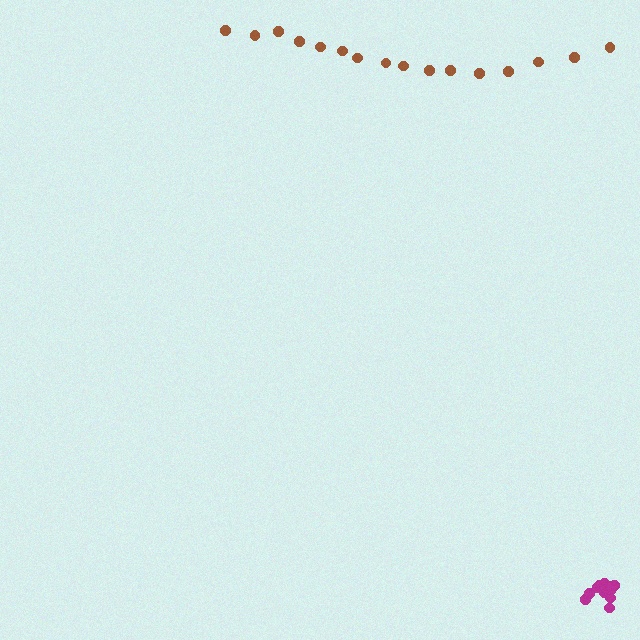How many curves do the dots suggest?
There are 2 distinct paths.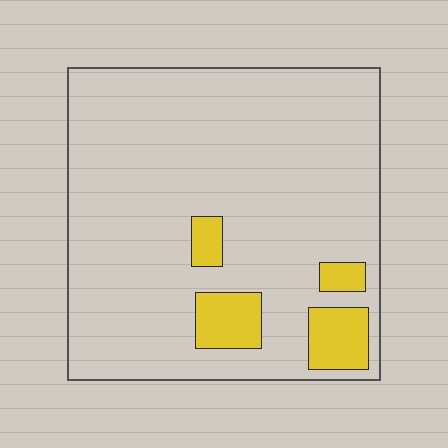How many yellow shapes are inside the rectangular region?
4.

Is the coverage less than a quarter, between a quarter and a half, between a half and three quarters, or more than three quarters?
Less than a quarter.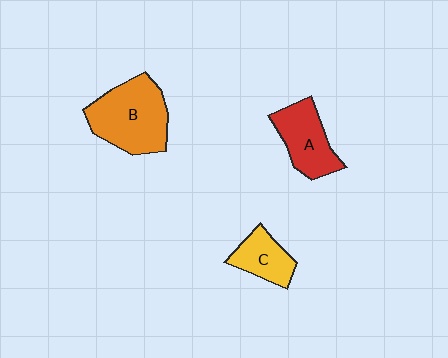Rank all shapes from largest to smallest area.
From largest to smallest: B (orange), A (red), C (yellow).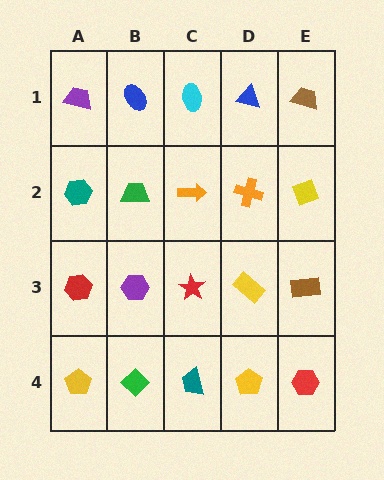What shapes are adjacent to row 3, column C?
An orange arrow (row 2, column C), a teal trapezoid (row 4, column C), a purple hexagon (row 3, column B), a yellow rectangle (row 3, column D).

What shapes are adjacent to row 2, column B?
A blue ellipse (row 1, column B), a purple hexagon (row 3, column B), a teal hexagon (row 2, column A), an orange arrow (row 2, column C).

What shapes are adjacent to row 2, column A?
A purple trapezoid (row 1, column A), a red hexagon (row 3, column A), a green trapezoid (row 2, column B).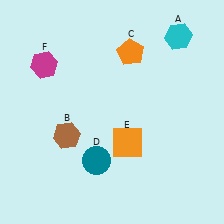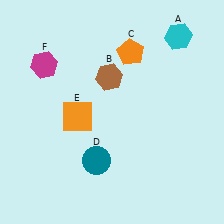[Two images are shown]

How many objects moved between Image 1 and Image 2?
2 objects moved between the two images.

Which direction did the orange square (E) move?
The orange square (E) moved left.